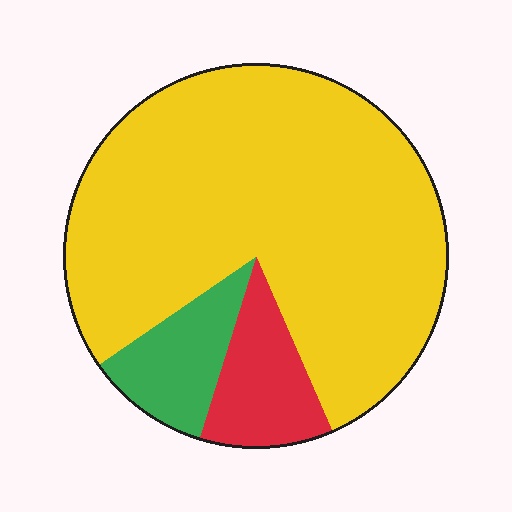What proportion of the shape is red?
Red takes up less than a quarter of the shape.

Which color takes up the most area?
Yellow, at roughly 80%.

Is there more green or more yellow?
Yellow.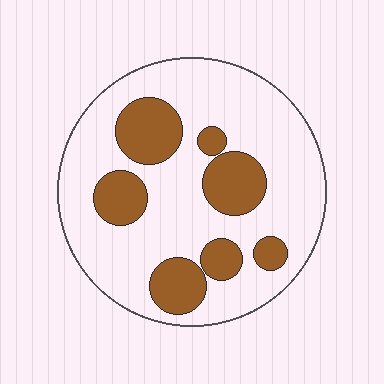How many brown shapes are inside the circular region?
7.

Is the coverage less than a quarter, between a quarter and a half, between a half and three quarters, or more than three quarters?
Between a quarter and a half.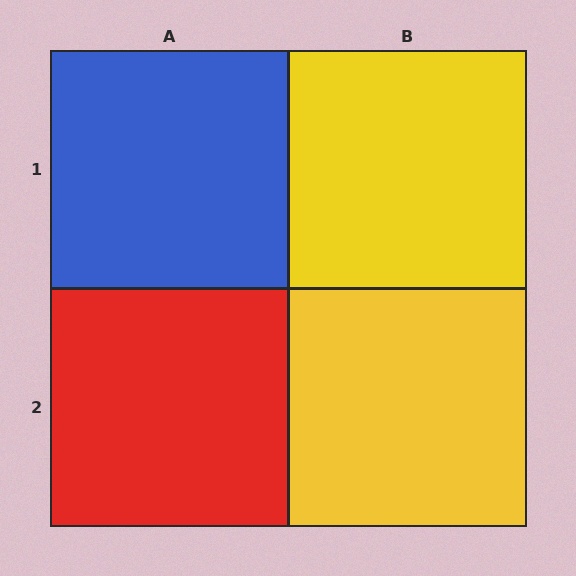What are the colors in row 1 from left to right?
Blue, yellow.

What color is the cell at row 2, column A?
Red.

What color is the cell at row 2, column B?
Yellow.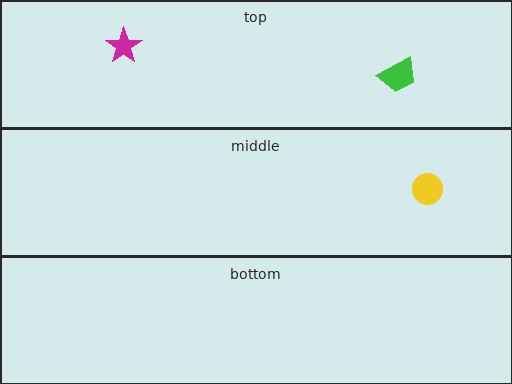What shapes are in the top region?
The green trapezoid, the magenta star.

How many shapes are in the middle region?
1.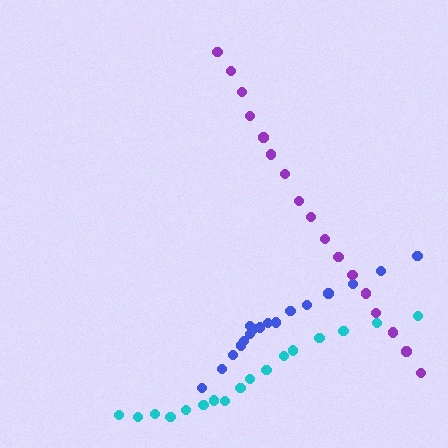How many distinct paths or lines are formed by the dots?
There are 3 distinct paths.